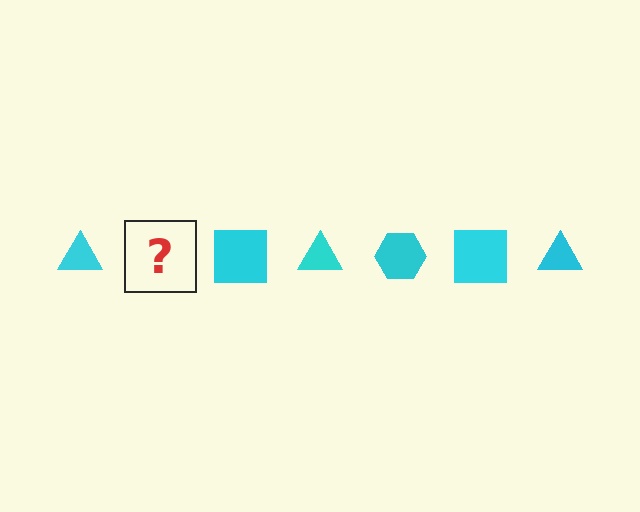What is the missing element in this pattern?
The missing element is a cyan hexagon.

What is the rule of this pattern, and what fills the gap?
The rule is that the pattern cycles through triangle, hexagon, square shapes in cyan. The gap should be filled with a cyan hexagon.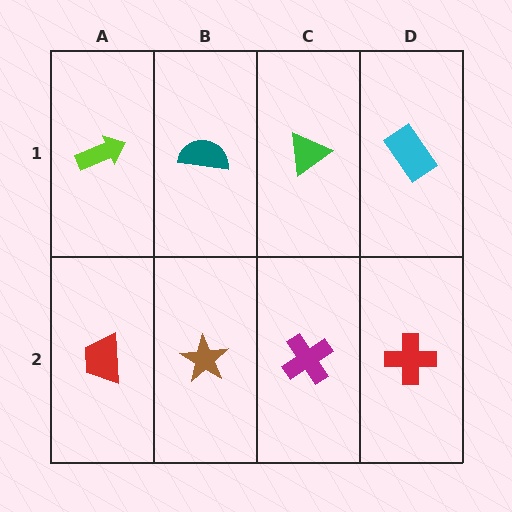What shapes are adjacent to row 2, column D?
A cyan rectangle (row 1, column D), a magenta cross (row 2, column C).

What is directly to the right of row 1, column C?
A cyan rectangle.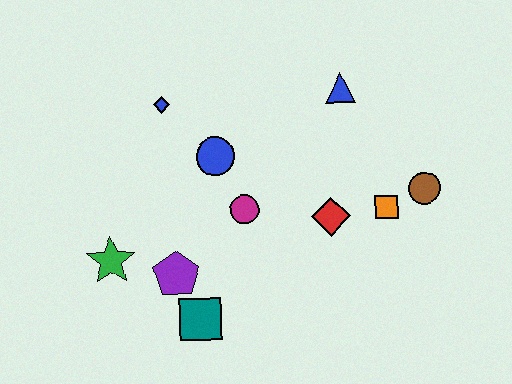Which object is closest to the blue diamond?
The blue circle is closest to the blue diamond.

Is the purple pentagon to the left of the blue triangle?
Yes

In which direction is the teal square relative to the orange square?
The teal square is to the left of the orange square.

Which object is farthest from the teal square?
The blue triangle is farthest from the teal square.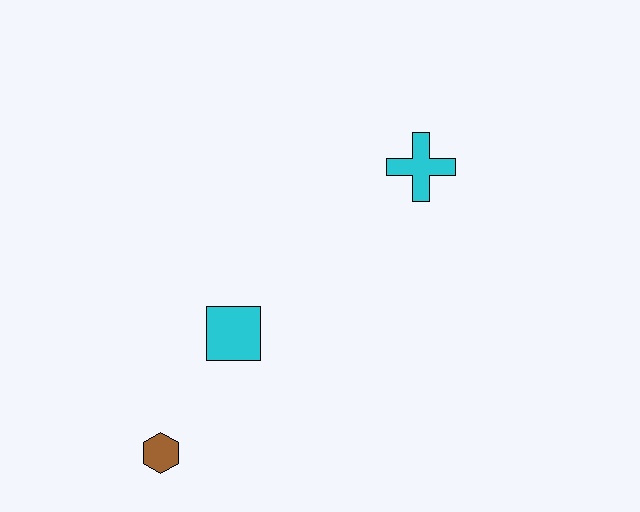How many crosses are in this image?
There is 1 cross.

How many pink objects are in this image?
There are no pink objects.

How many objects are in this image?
There are 3 objects.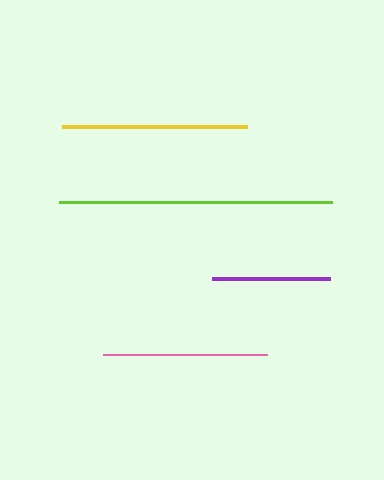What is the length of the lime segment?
The lime segment is approximately 273 pixels long.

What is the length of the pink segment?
The pink segment is approximately 164 pixels long.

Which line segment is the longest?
The lime line is the longest at approximately 273 pixels.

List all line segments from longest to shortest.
From longest to shortest: lime, yellow, pink, purple.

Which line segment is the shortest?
The purple line is the shortest at approximately 119 pixels.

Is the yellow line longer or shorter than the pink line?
The yellow line is longer than the pink line.